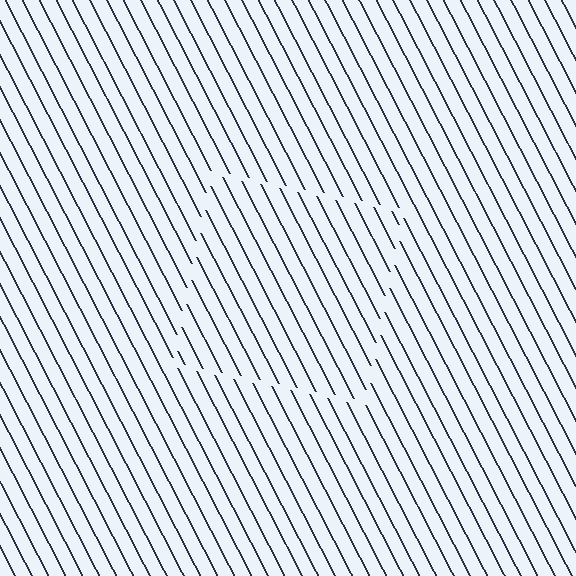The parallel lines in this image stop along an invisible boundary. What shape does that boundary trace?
An illusory square. The interior of the shape contains the same grating, shifted by half a period — the contour is defined by the phase discontinuity where line-ends from the inner and outer gratings abut.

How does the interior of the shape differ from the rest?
The interior of the shape contains the same grating, shifted by half a period — the contour is defined by the phase discontinuity where line-ends from the inner and outer gratings abut.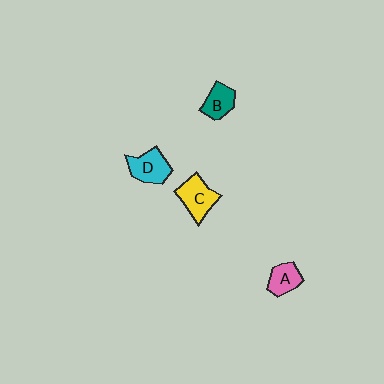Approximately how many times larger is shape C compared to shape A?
Approximately 1.4 times.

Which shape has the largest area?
Shape C (yellow).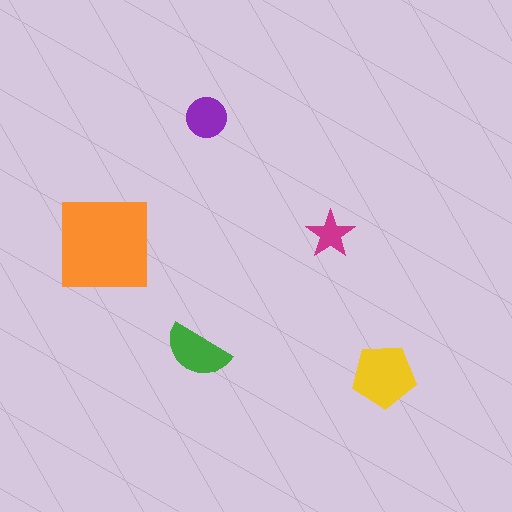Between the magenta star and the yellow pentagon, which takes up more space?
The yellow pentagon.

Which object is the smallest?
The magenta star.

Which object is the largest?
The orange square.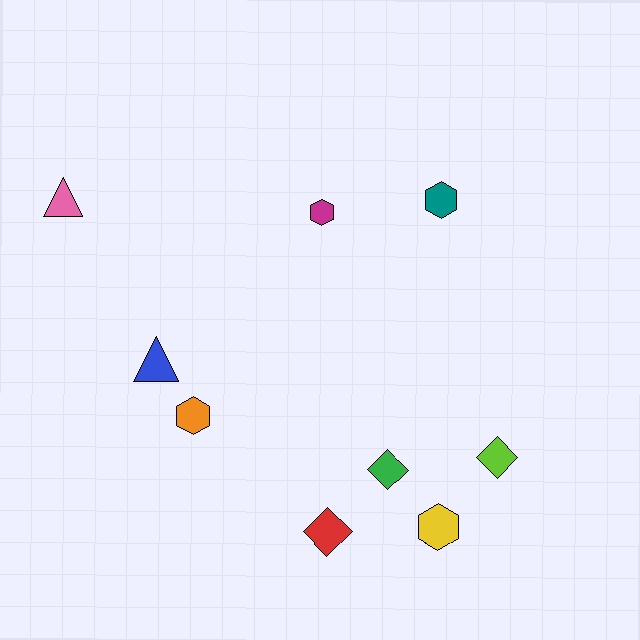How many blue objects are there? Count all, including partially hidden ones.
There is 1 blue object.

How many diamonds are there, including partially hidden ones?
There are 3 diamonds.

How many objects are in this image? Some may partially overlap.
There are 9 objects.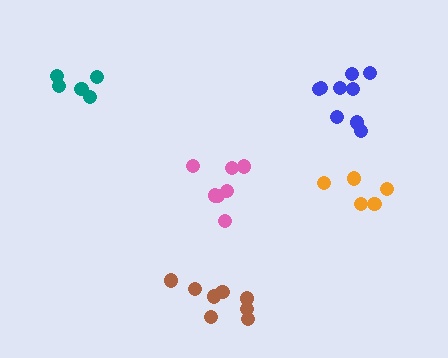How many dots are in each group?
Group 1: 5 dots, Group 2: 8 dots, Group 3: 7 dots, Group 4: 5 dots, Group 5: 9 dots (34 total).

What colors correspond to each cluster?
The clusters are colored: teal, brown, pink, orange, blue.